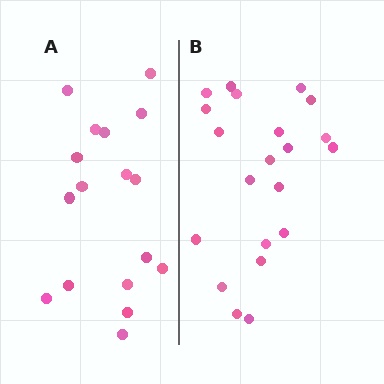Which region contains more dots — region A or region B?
Region B (the right region) has more dots.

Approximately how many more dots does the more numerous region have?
Region B has about 4 more dots than region A.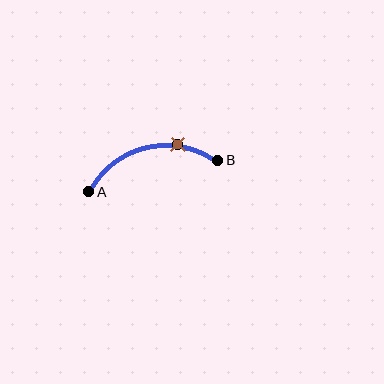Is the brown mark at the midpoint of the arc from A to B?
No. The brown mark lies on the arc but is closer to endpoint B. The arc midpoint would be at the point on the curve equidistant along the arc from both A and B.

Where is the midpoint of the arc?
The arc midpoint is the point on the curve farthest from the straight line joining A and B. It sits above that line.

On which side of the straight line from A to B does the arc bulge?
The arc bulges above the straight line connecting A and B.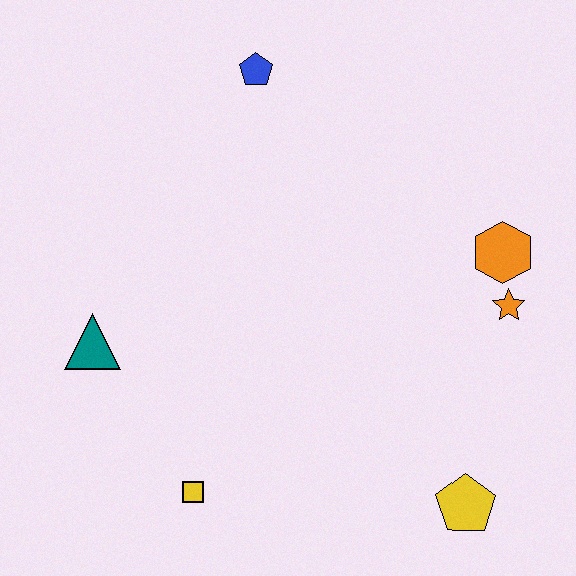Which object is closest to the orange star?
The orange hexagon is closest to the orange star.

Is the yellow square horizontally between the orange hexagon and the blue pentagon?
No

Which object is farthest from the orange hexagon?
The teal triangle is farthest from the orange hexagon.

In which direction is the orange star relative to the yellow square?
The orange star is to the right of the yellow square.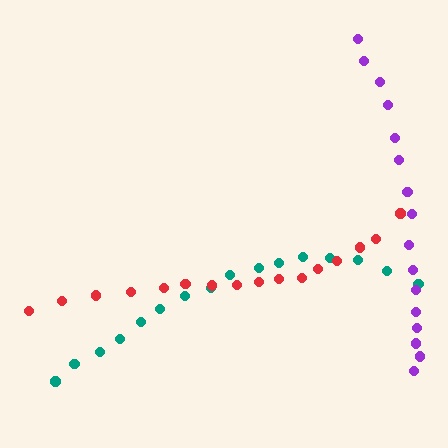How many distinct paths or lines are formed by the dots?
There are 3 distinct paths.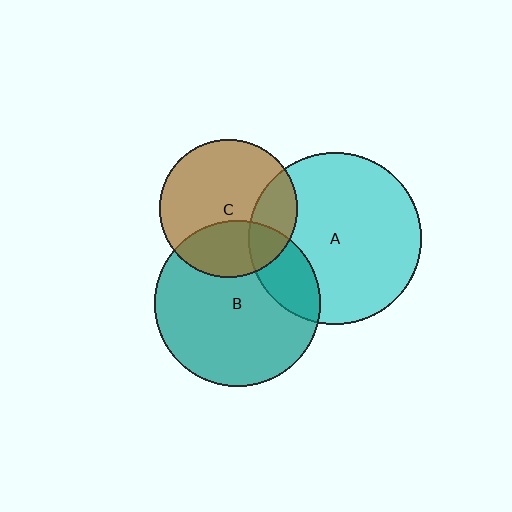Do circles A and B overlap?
Yes.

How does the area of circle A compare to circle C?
Approximately 1.6 times.